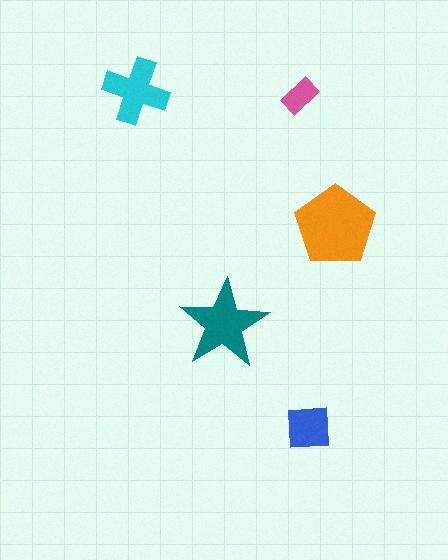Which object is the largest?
The orange pentagon.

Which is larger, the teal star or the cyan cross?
The teal star.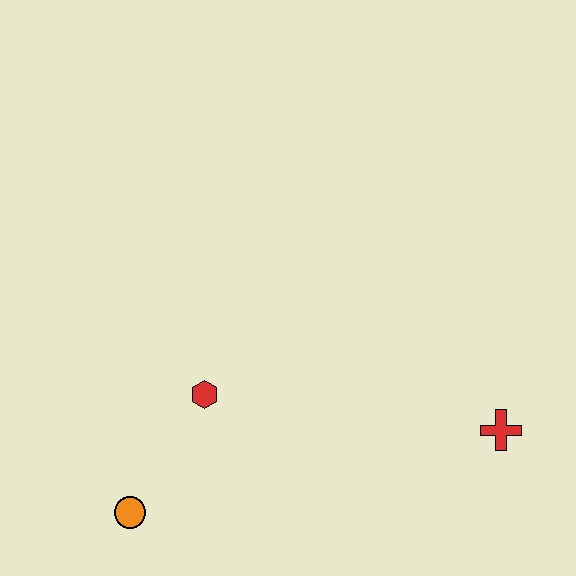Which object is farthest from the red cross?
The orange circle is farthest from the red cross.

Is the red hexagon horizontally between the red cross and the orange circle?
Yes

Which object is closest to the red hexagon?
The orange circle is closest to the red hexagon.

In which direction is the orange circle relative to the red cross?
The orange circle is to the left of the red cross.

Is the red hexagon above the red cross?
Yes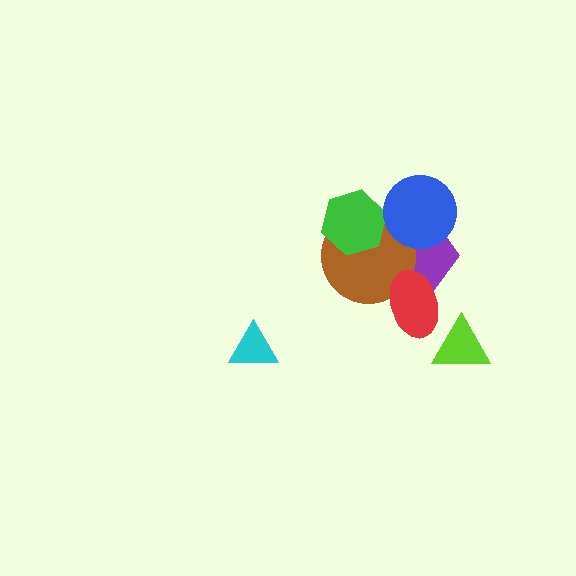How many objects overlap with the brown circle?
4 objects overlap with the brown circle.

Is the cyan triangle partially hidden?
No, no other shape covers it.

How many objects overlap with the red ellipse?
2 objects overlap with the red ellipse.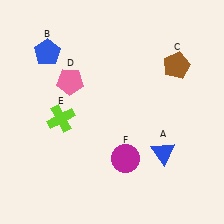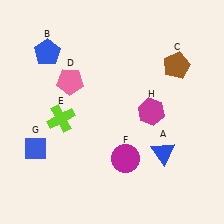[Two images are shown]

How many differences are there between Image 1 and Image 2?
There are 2 differences between the two images.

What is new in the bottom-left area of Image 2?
A blue diamond (G) was added in the bottom-left area of Image 2.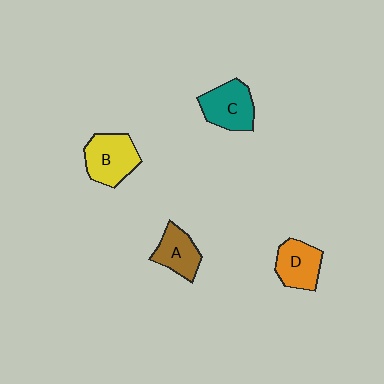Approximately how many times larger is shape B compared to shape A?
Approximately 1.3 times.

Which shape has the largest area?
Shape B (yellow).